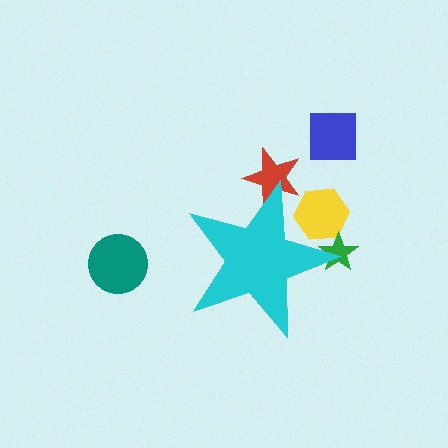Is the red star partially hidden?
Yes, the red star is partially hidden behind the cyan star.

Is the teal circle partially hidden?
No, the teal circle is fully visible.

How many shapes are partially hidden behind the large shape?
3 shapes are partially hidden.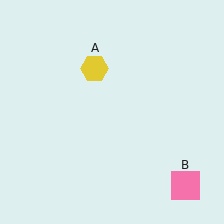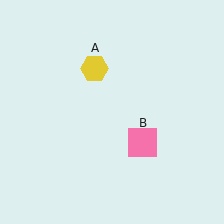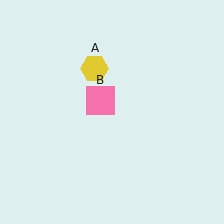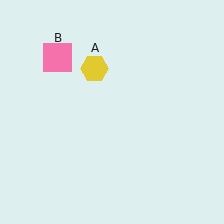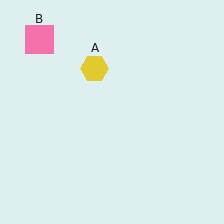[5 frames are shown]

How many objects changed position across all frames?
1 object changed position: pink square (object B).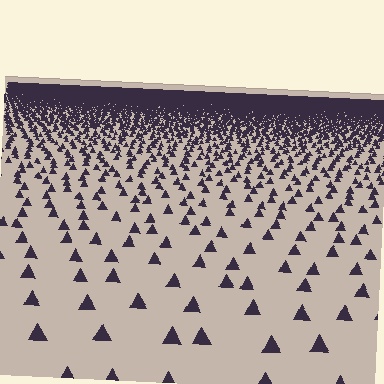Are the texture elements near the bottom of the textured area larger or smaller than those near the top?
Larger. Near the bottom, elements are closer to the viewer and appear at a bigger on-screen size.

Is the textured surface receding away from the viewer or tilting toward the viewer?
The surface is receding away from the viewer. Texture elements get smaller and denser toward the top.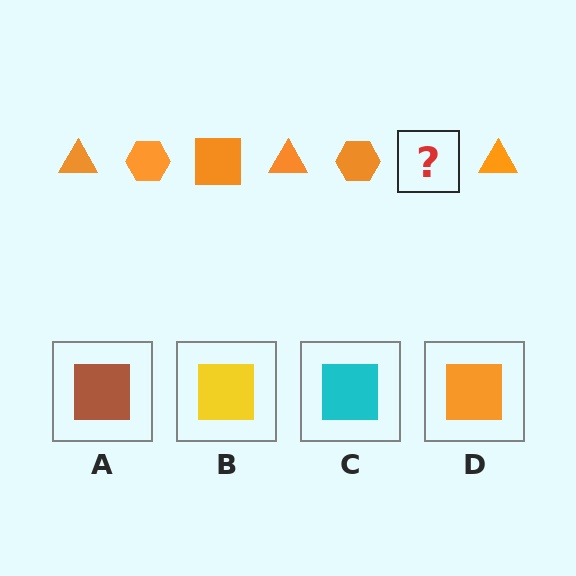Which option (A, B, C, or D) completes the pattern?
D.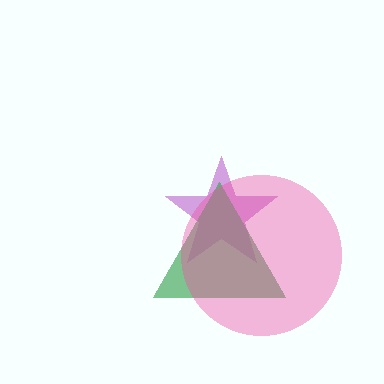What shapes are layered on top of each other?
The layered shapes are: a purple star, a green triangle, a pink circle.